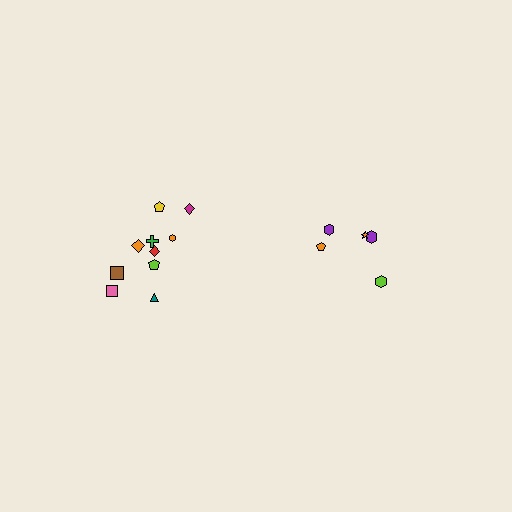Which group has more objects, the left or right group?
The left group.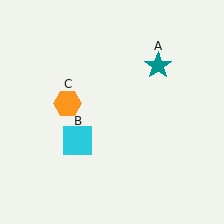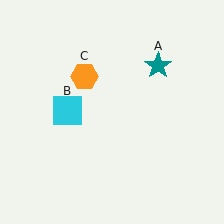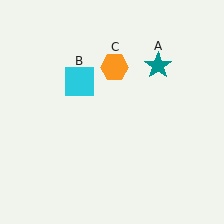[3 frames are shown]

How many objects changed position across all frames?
2 objects changed position: cyan square (object B), orange hexagon (object C).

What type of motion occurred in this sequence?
The cyan square (object B), orange hexagon (object C) rotated clockwise around the center of the scene.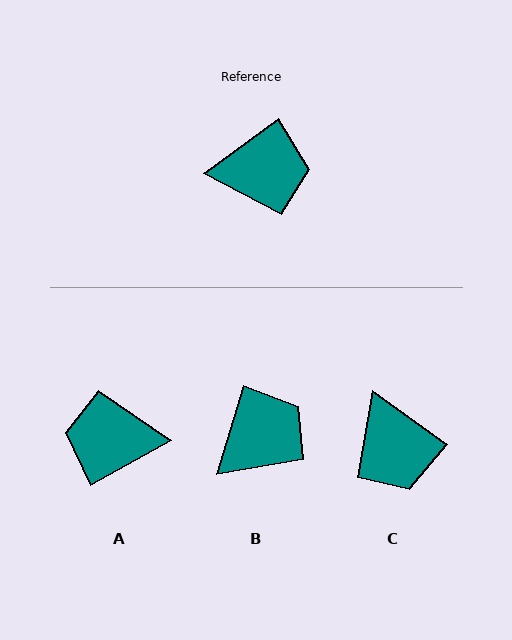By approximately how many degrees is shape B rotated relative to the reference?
Approximately 37 degrees counter-clockwise.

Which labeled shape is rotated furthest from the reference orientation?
A, about 173 degrees away.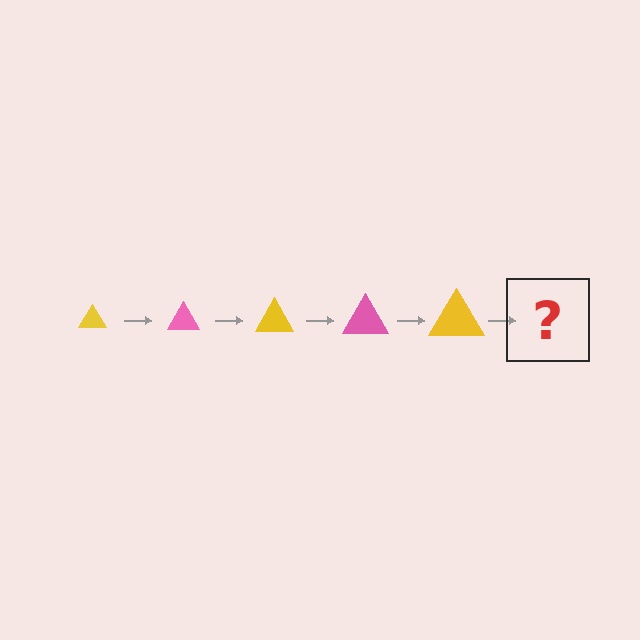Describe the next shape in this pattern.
It should be a pink triangle, larger than the previous one.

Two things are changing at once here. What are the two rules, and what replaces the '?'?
The two rules are that the triangle grows larger each step and the color cycles through yellow and pink. The '?' should be a pink triangle, larger than the previous one.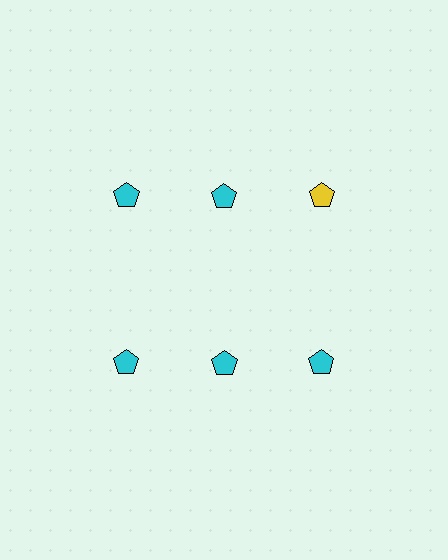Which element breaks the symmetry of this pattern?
The yellow pentagon in the top row, center column breaks the symmetry. All other shapes are cyan pentagons.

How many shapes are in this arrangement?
There are 6 shapes arranged in a grid pattern.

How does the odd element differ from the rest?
It has a different color: yellow instead of cyan.